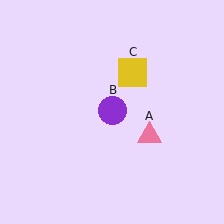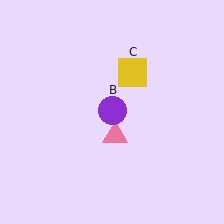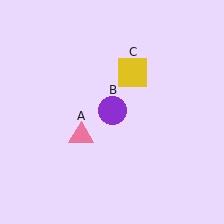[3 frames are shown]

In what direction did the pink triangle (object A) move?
The pink triangle (object A) moved left.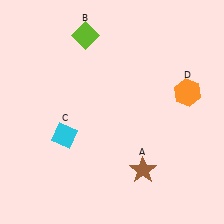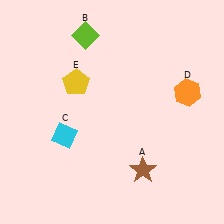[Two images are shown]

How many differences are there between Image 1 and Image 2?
There is 1 difference between the two images.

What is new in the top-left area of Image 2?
A yellow pentagon (E) was added in the top-left area of Image 2.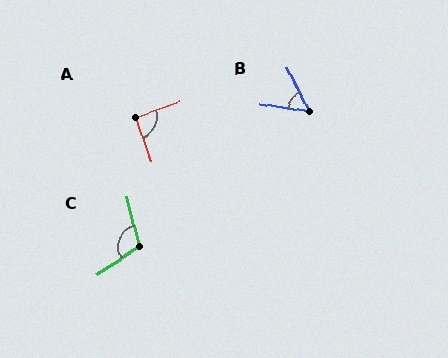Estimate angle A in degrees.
Approximately 90 degrees.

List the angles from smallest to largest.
B (56°), A (90°), C (109°).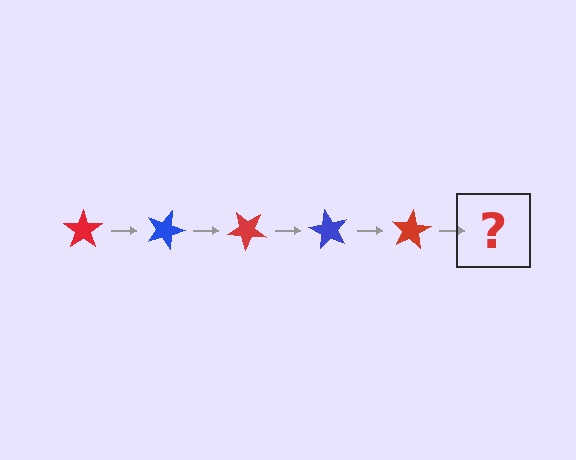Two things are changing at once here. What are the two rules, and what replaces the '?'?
The two rules are that it rotates 20 degrees each step and the color cycles through red and blue. The '?' should be a blue star, rotated 100 degrees from the start.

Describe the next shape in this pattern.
It should be a blue star, rotated 100 degrees from the start.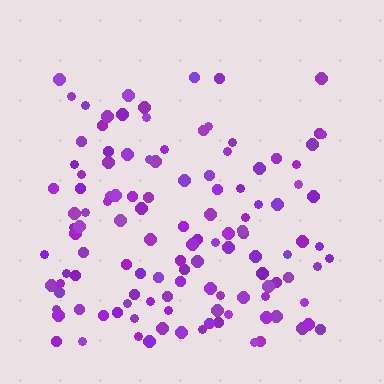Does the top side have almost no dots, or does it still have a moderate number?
Still a moderate number, just noticeably fewer than the bottom.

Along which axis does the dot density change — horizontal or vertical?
Vertical.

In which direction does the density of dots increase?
From top to bottom, with the bottom side densest.